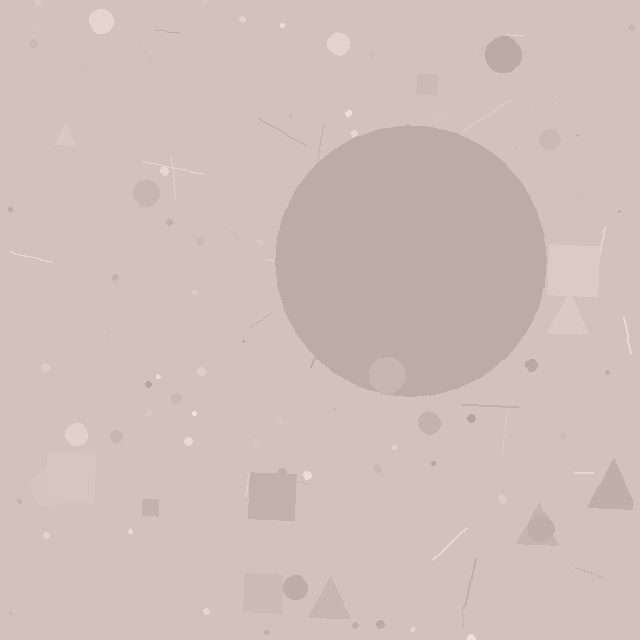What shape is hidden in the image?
A circle is hidden in the image.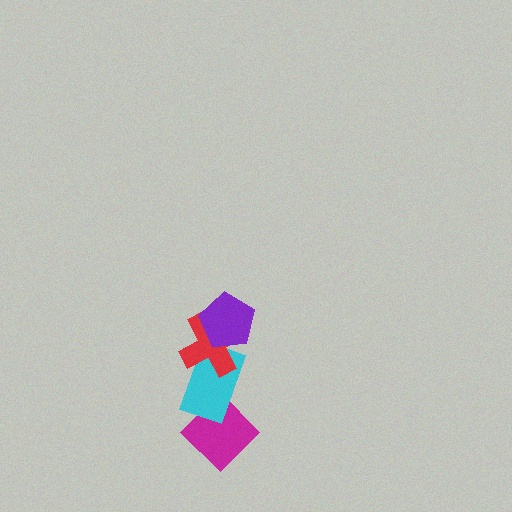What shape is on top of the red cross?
The purple pentagon is on top of the red cross.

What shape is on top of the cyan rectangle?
The red cross is on top of the cyan rectangle.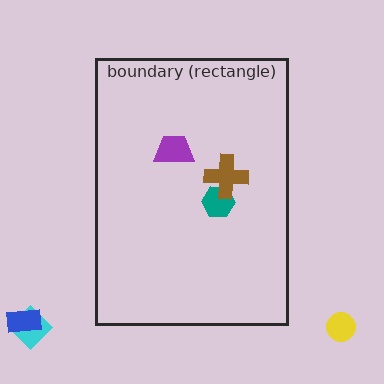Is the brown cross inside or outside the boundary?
Inside.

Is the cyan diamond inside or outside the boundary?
Outside.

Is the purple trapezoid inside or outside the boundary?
Inside.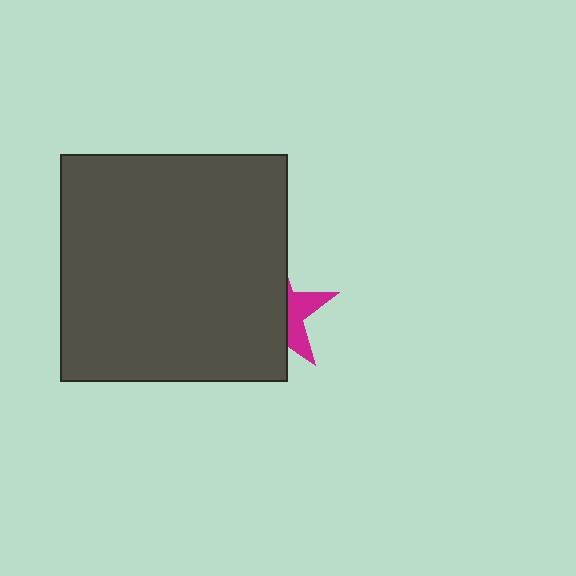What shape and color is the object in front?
The object in front is a dark gray square.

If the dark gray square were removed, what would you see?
You would see the complete magenta star.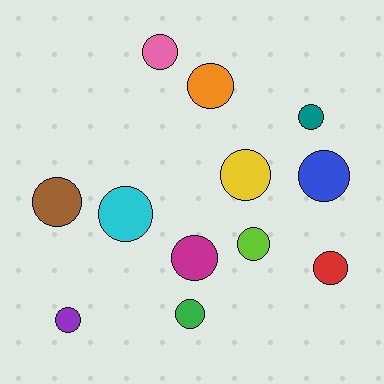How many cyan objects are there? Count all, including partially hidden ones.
There is 1 cyan object.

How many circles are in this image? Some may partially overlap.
There are 12 circles.